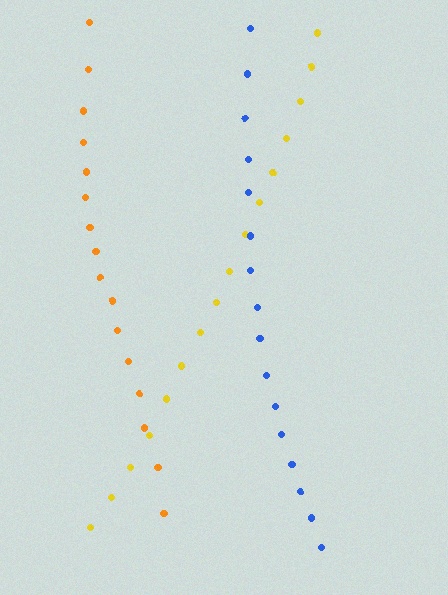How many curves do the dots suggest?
There are 3 distinct paths.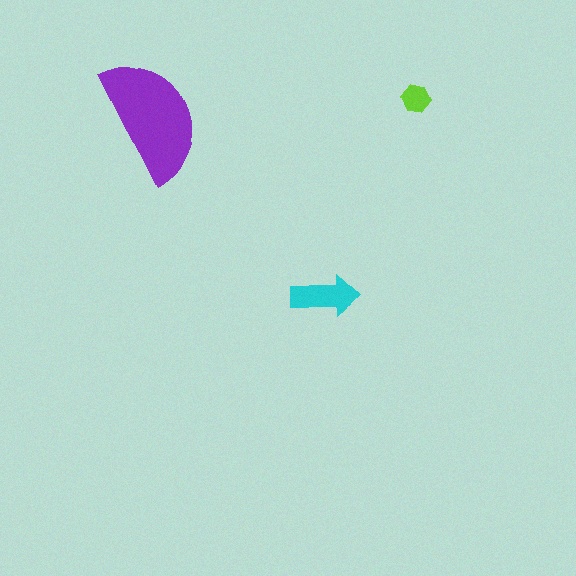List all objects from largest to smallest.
The purple semicircle, the cyan arrow, the lime hexagon.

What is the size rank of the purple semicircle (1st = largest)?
1st.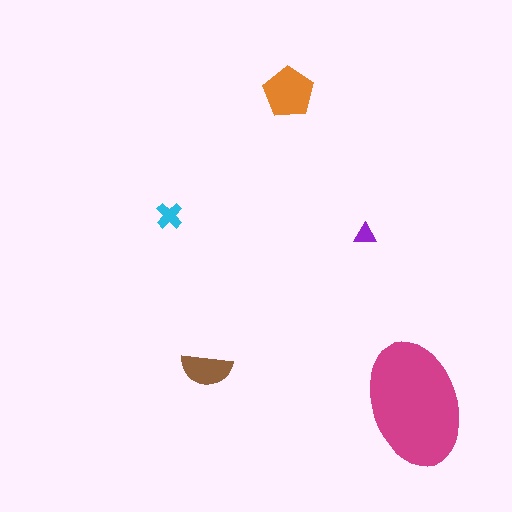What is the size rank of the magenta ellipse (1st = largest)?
1st.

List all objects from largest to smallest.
The magenta ellipse, the orange pentagon, the brown semicircle, the cyan cross, the purple triangle.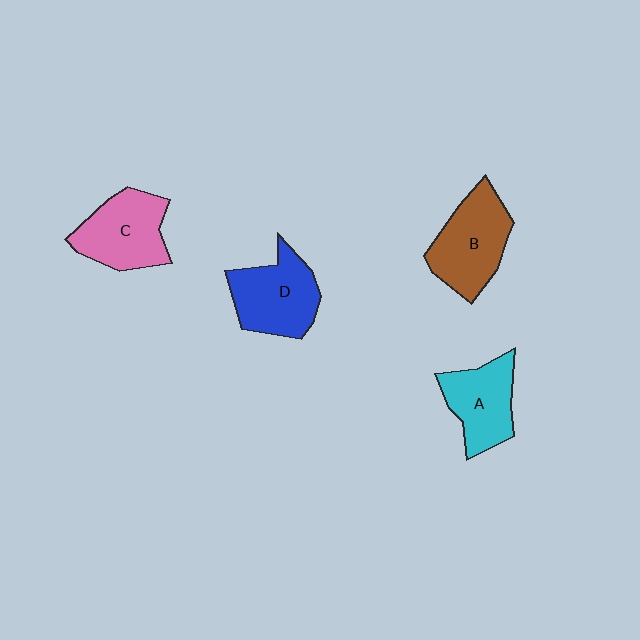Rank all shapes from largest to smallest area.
From largest to smallest: B (brown), D (blue), C (pink), A (cyan).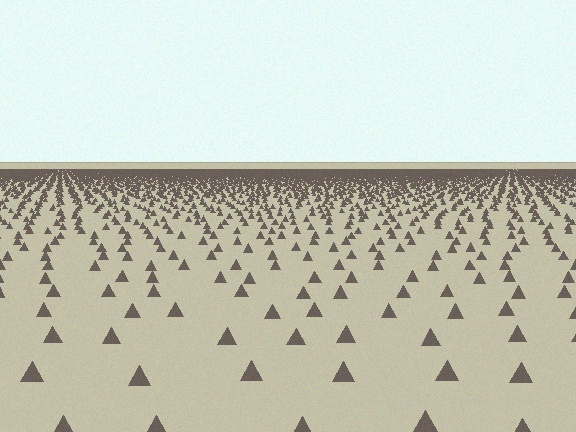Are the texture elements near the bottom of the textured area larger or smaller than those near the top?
Larger. Near the bottom, elements are closer to the viewer and appear at a bigger on-screen size.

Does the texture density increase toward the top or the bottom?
Density increases toward the top.